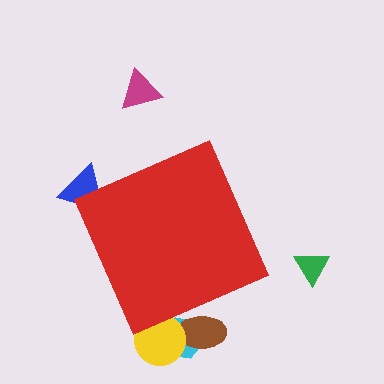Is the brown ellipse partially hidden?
Yes, the brown ellipse is partially hidden behind the red diamond.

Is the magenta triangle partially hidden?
No, the magenta triangle is fully visible.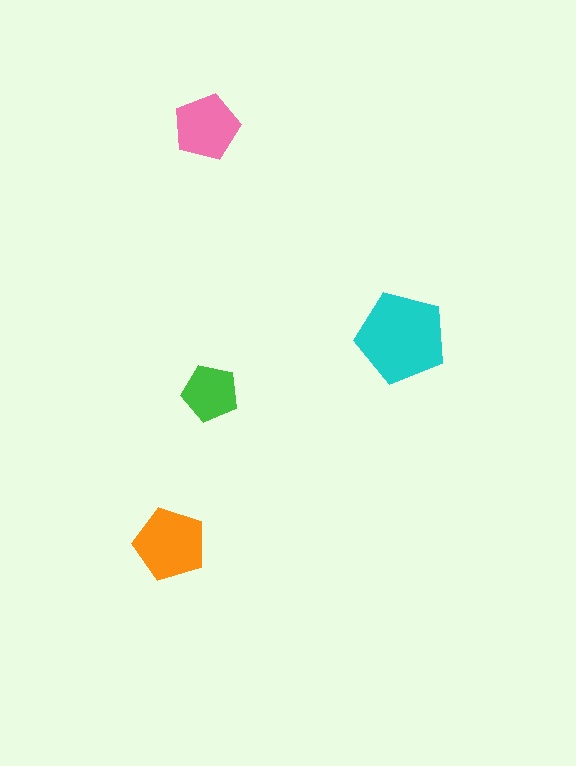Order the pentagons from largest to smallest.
the cyan one, the orange one, the pink one, the green one.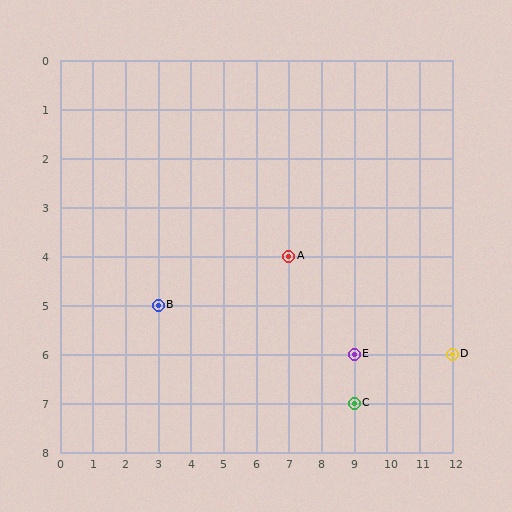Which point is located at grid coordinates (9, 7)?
Point C is at (9, 7).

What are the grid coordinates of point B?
Point B is at grid coordinates (3, 5).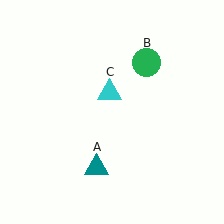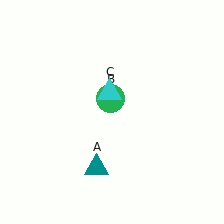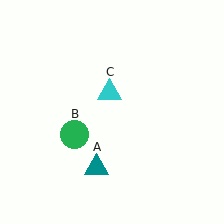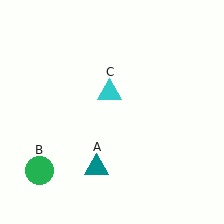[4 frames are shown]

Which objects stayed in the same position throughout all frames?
Teal triangle (object A) and cyan triangle (object C) remained stationary.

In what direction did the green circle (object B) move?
The green circle (object B) moved down and to the left.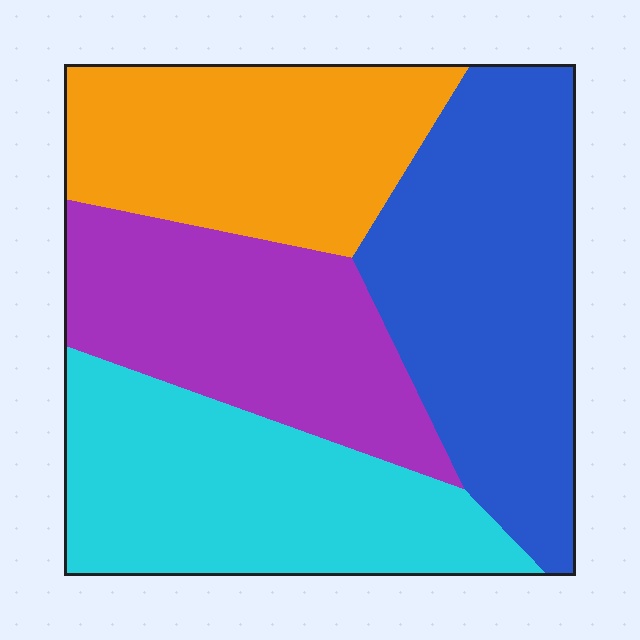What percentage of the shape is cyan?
Cyan takes up about one quarter (1/4) of the shape.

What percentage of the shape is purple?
Purple takes up less than a quarter of the shape.